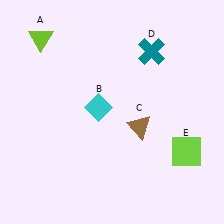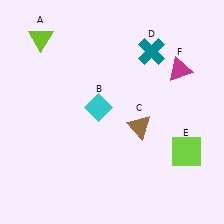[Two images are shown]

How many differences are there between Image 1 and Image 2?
There is 1 difference between the two images.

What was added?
A magenta triangle (F) was added in Image 2.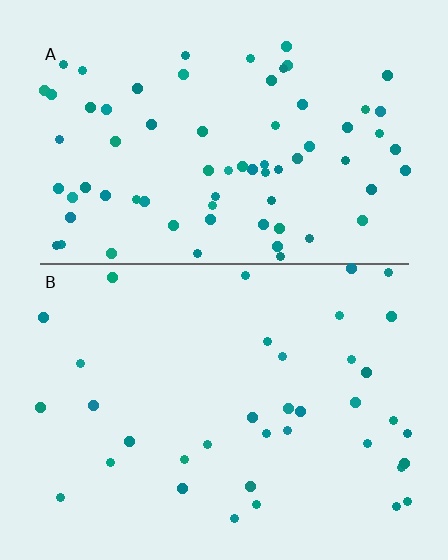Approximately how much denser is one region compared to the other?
Approximately 1.9× — region A over region B.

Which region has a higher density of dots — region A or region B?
A (the top).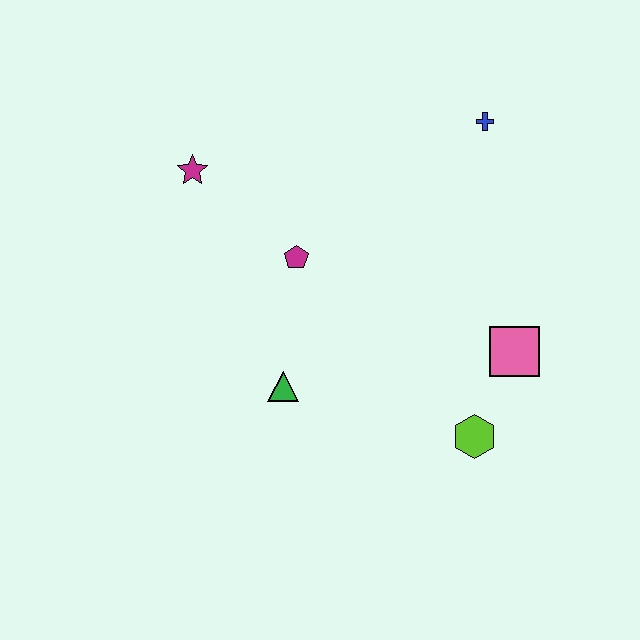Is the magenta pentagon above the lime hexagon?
Yes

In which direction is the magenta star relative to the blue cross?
The magenta star is to the left of the blue cross.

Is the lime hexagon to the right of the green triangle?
Yes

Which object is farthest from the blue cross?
The green triangle is farthest from the blue cross.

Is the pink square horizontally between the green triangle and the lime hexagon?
No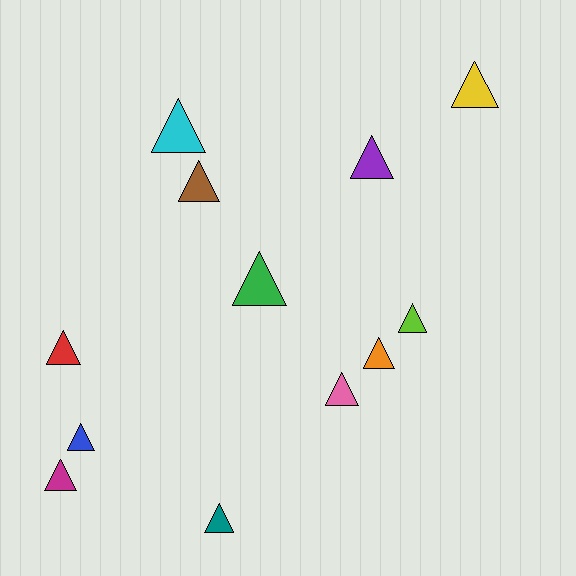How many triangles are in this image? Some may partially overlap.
There are 12 triangles.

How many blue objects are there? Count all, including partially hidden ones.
There is 1 blue object.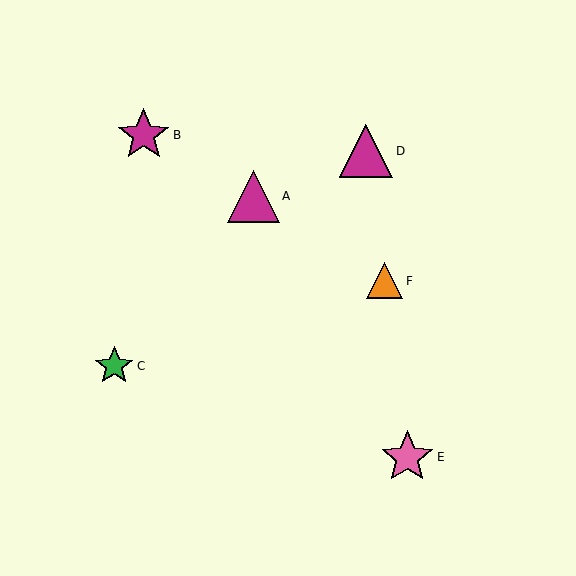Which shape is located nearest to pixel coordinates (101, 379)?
The green star (labeled C) at (114, 366) is nearest to that location.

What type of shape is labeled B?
Shape B is a magenta star.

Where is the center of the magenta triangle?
The center of the magenta triangle is at (366, 151).